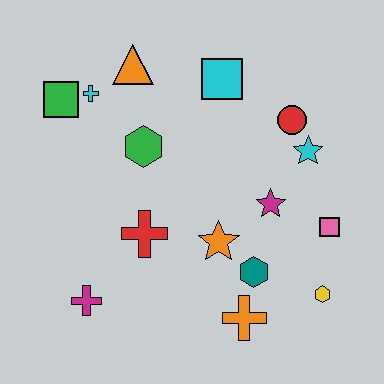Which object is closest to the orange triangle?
The cyan cross is closest to the orange triangle.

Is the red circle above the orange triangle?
No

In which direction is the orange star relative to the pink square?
The orange star is to the left of the pink square.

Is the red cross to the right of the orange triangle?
Yes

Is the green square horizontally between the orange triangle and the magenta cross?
No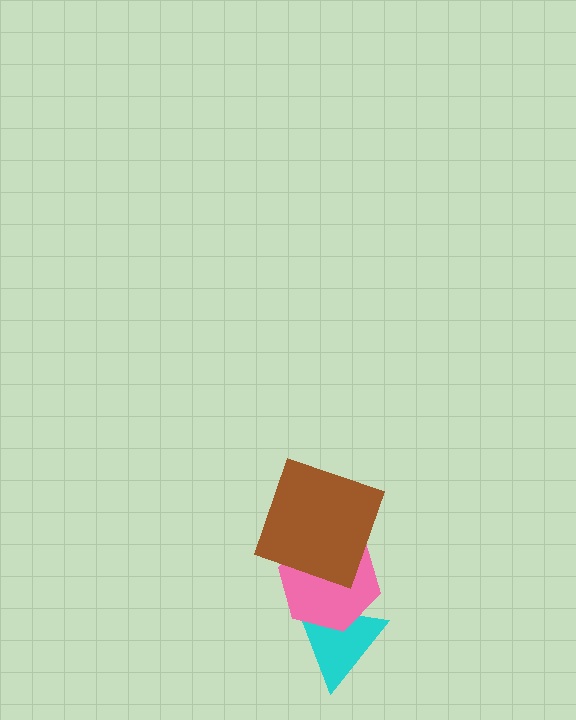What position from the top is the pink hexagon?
The pink hexagon is 2nd from the top.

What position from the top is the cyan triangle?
The cyan triangle is 3rd from the top.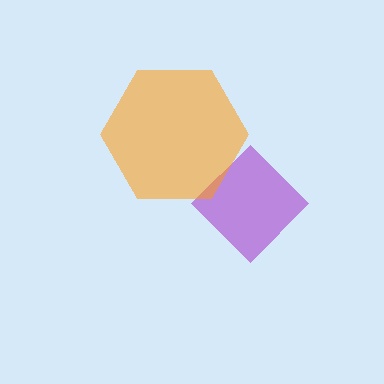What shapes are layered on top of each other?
The layered shapes are: a purple diamond, an orange hexagon.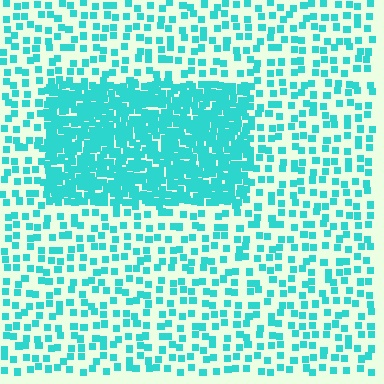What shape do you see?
I see a rectangle.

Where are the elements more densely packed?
The elements are more densely packed inside the rectangle boundary.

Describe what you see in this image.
The image contains small cyan elements arranged at two different densities. A rectangle-shaped region is visible where the elements are more densely packed than the surrounding area.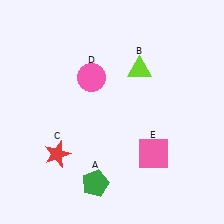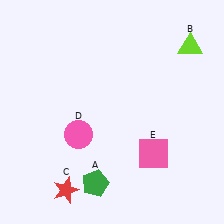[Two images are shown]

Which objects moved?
The objects that moved are: the lime triangle (B), the red star (C), the pink circle (D).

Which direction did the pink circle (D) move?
The pink circle (D) moved down.